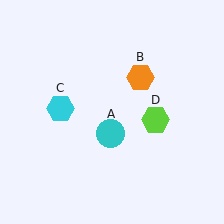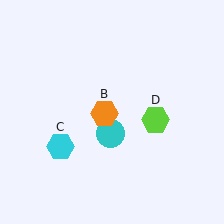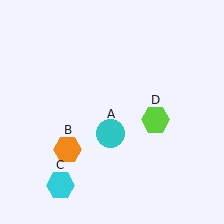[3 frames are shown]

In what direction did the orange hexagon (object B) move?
The orange hexagon (object B) moved down and to the left.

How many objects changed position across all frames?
2 objects changed position: orange hexagon (object B), cyan hexagon (object C).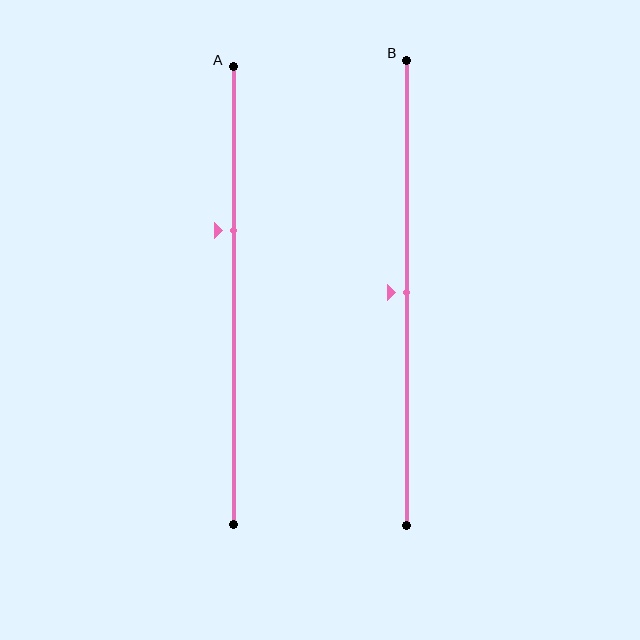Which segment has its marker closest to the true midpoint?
Segment B has its marker closest to the true midpoint.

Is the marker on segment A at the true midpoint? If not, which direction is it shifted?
No, the marker on segment A is shifted upward by about 14% of the segment length.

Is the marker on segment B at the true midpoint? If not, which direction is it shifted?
Yes, the marker on segment B is at the true midpoint.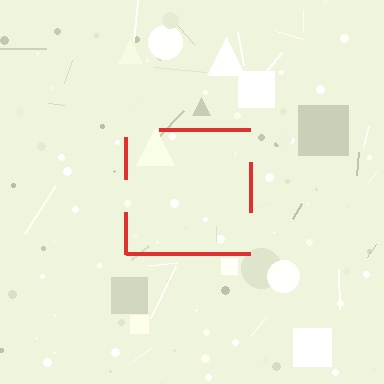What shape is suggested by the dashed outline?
The dashed outline suggests a square.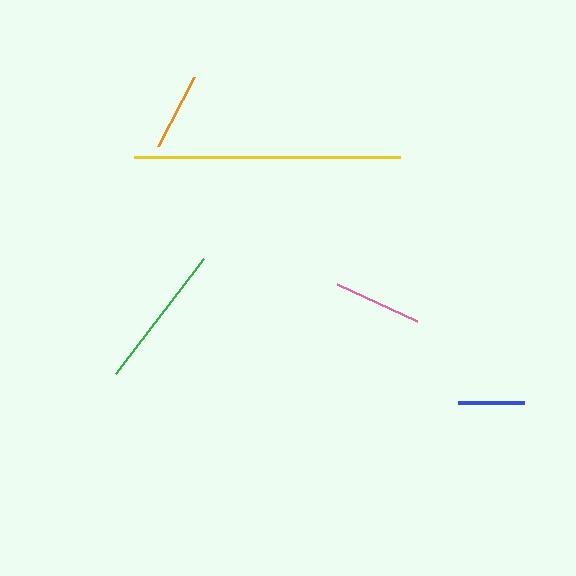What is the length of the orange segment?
The orange segment is approximately 78 pixels long.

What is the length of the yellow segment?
The yellow segment is approximately 266 pixels long.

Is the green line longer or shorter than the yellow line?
The yellow line is longer than the green line.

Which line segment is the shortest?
The blue line is the shortest at approximately 66 pixels.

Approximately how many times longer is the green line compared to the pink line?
The green line is approximately 1.6 times the length of the pink line.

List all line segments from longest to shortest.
From longest to shortest: yellow, green, pink, orange, blue.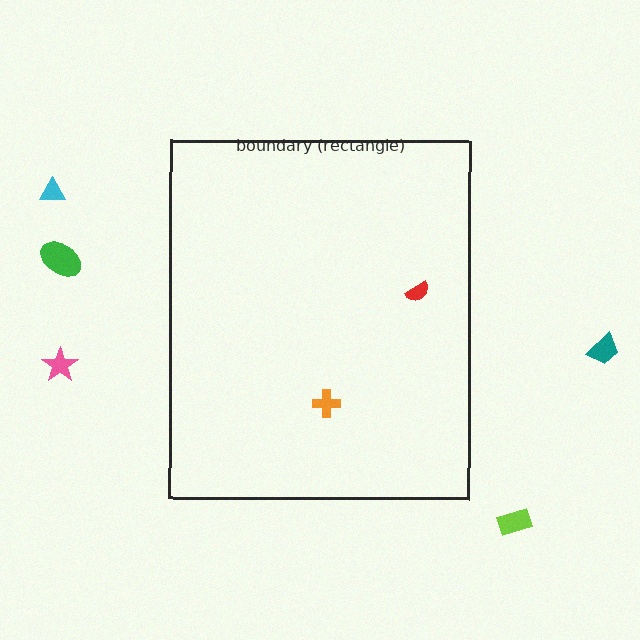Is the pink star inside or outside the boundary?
Outside.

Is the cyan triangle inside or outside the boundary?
Outside.